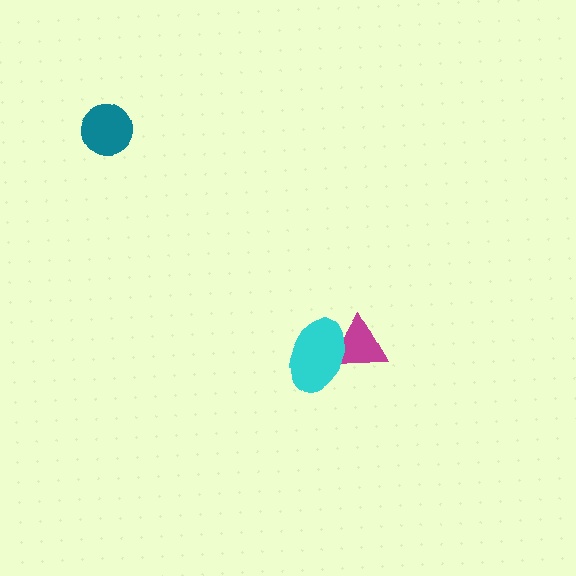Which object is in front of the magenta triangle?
The cyan ellipse is in front of the magenta triangle.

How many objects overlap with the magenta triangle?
1 object overlaps with the magenta triangle.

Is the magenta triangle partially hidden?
Yes, it is partially covered by another shape.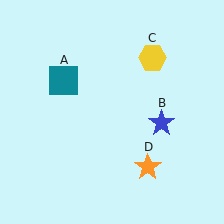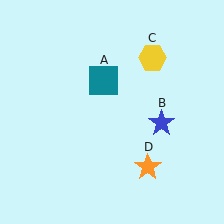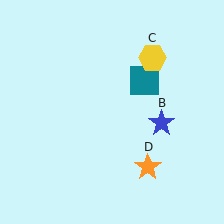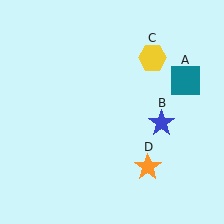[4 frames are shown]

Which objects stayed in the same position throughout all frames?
Blue star (object B) and yellow hexagon (object C) and orange star (object D) remained stationary.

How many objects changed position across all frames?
1 object changed position: teal square (object A).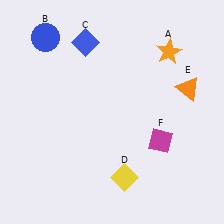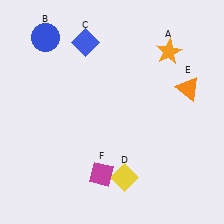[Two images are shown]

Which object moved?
The magenta diamond (F) moved left.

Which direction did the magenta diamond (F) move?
The magenta diamond (F) moved left.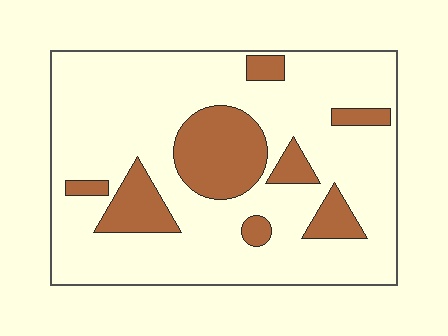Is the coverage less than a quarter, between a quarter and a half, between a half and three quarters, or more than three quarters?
Less than a quarter.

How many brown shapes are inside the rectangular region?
8.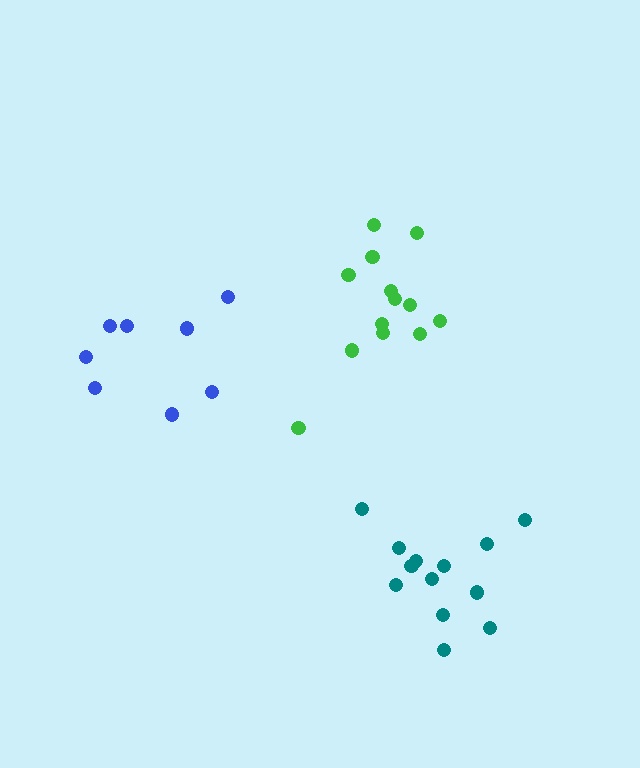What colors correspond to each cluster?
The clusters are colored: green, blue, teal.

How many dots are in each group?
Group 1: 13 dots, Group 2: 8 dots, Group 3: 13 dots (34 total).